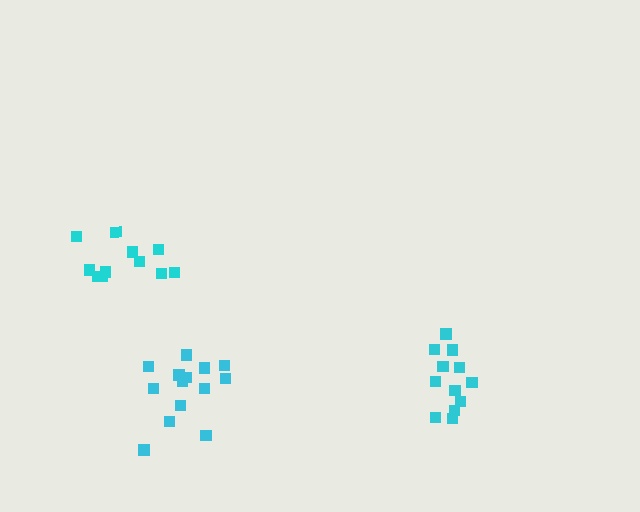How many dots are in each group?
Group 1: 12 dots, Group 2: 11 dots, Group 3: 14 dots (37 total).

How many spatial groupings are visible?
There are 3 spatial groupings.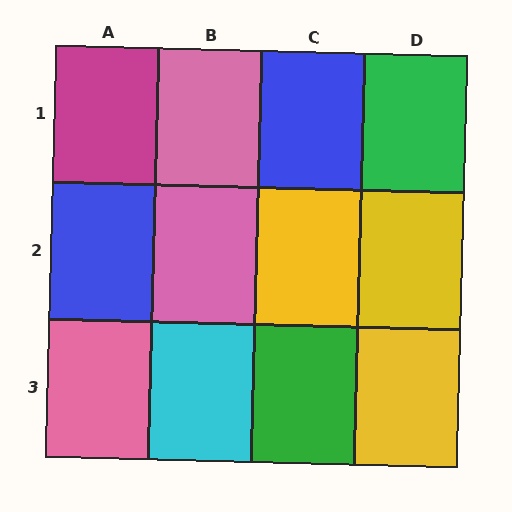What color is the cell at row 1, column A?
Magenta.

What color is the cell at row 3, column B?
Cyan.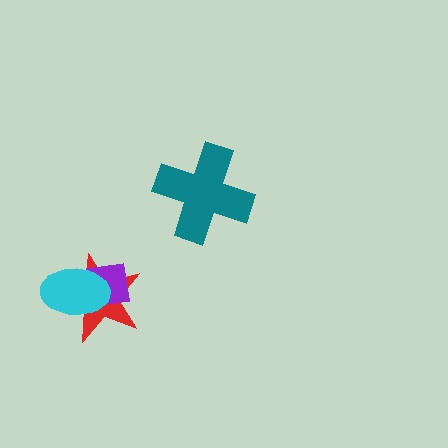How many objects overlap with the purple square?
2 objects overlap with the purple square.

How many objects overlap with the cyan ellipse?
2 objects overlap with the cyan ellipse.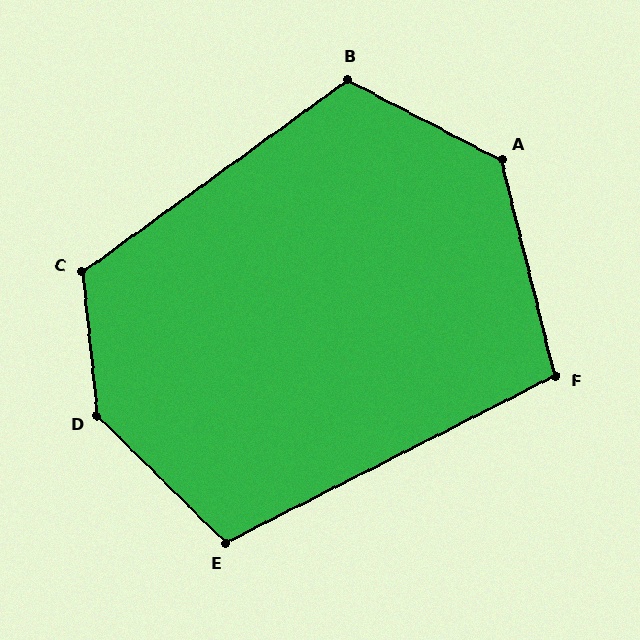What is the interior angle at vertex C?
Approximately 120 degrees (obtuse).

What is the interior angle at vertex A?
Approximately 132 degrees (obtuse).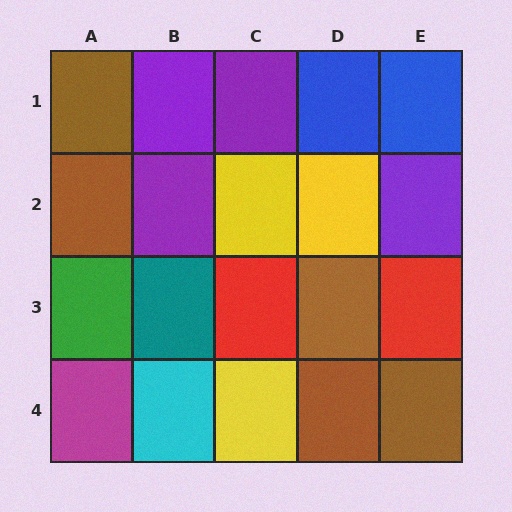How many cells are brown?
5 cells are brown.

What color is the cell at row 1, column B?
Purple.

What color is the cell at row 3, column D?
Brown.